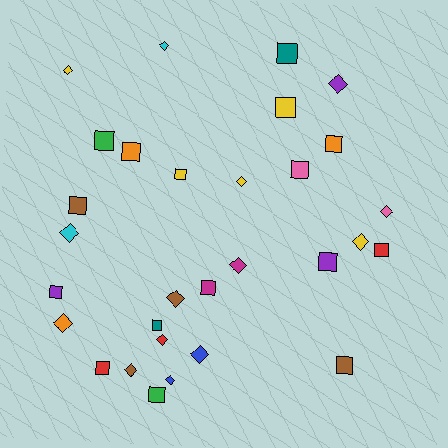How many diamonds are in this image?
There are 14 diamonds.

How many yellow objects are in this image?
There are 5 yellow objects.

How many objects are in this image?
There are 30 objects.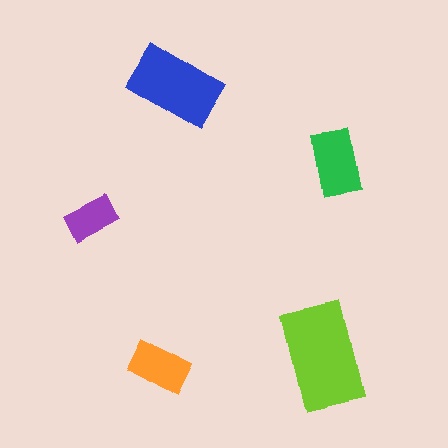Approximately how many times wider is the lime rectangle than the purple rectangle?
About 2 times wider.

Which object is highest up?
The blue rectangle is topmost.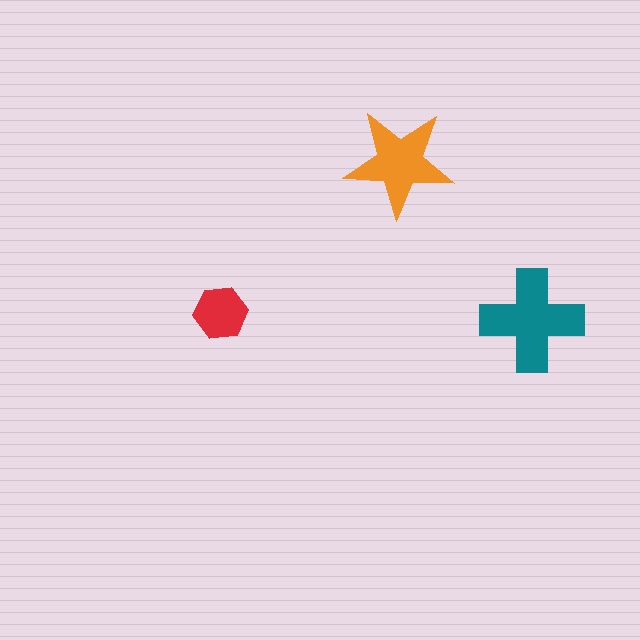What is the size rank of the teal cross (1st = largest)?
1st.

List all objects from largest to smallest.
The teal cross, the orange star, the red hexagon.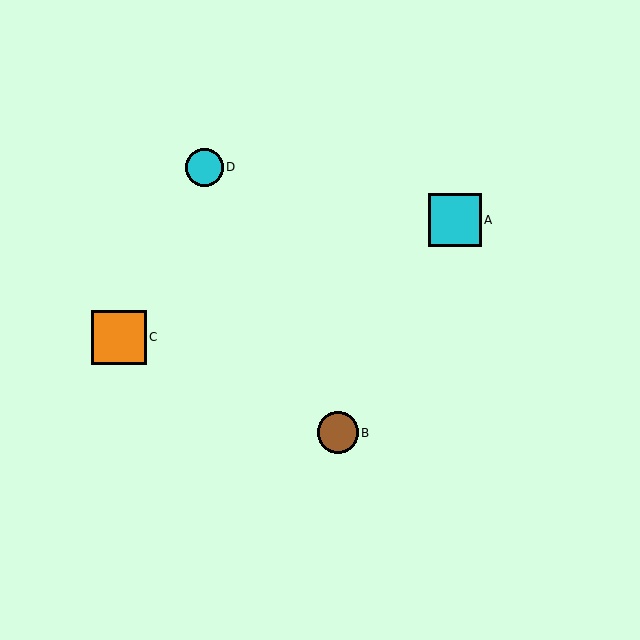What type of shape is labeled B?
Shape B is a brown circle.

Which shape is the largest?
The orange square (labeled C) is the largest.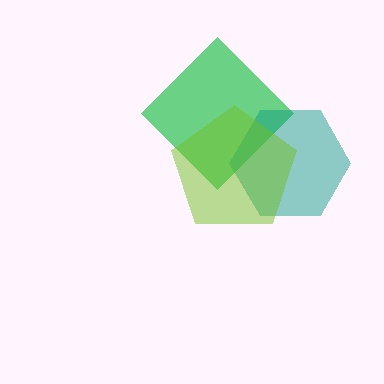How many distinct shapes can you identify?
There are 3 distinct shapes: a green diamond, a teal hexagon, a lime pentagon.